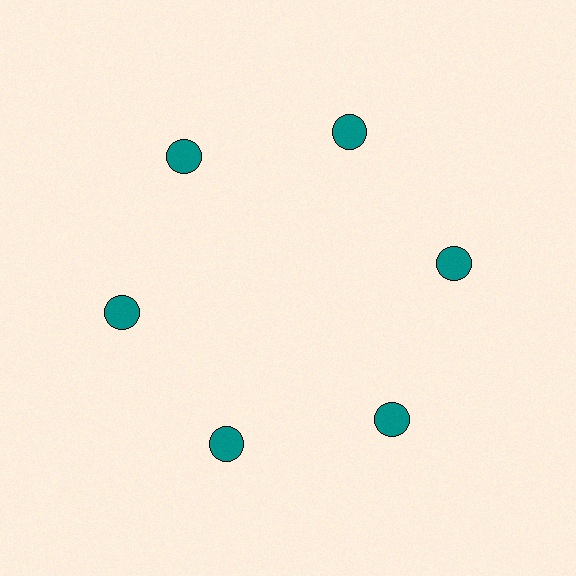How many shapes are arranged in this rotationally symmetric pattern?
There are 6 shapes, arranged in 6 groups of 1.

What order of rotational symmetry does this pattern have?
This pattern has 6-fold rotational symmetry.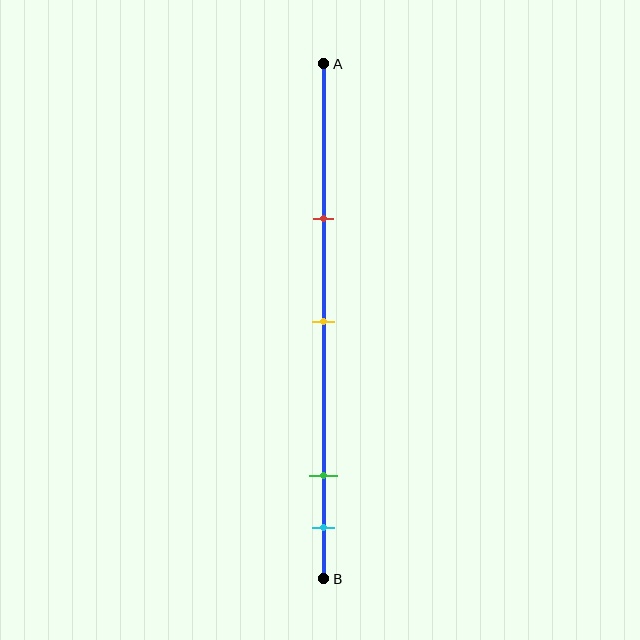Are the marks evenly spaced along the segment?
No, the marks are not evenly spaced.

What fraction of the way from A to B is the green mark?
The green mark is approximately 80% (0.8) of the way from A to B.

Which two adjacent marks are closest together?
The green and cyan marks are the closest adjacent pair.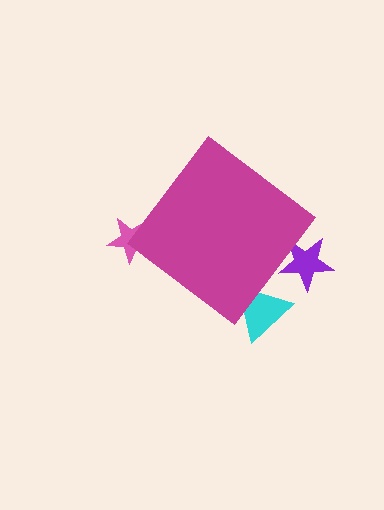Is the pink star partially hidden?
Yes, the pink star is partially hidden behind the magenta diamond.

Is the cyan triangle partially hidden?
Yes, the cyan triangle is partially hidden behind the magenta diamond.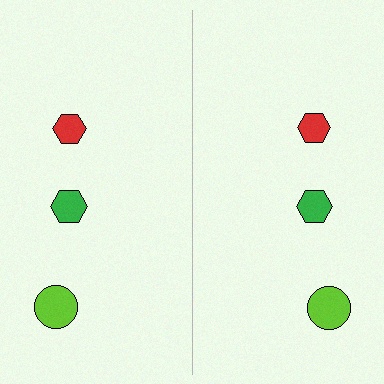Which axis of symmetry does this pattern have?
The pattern has a vertical axis of symmetry running through the center of the image.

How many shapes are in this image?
There are 6 shapes in this image.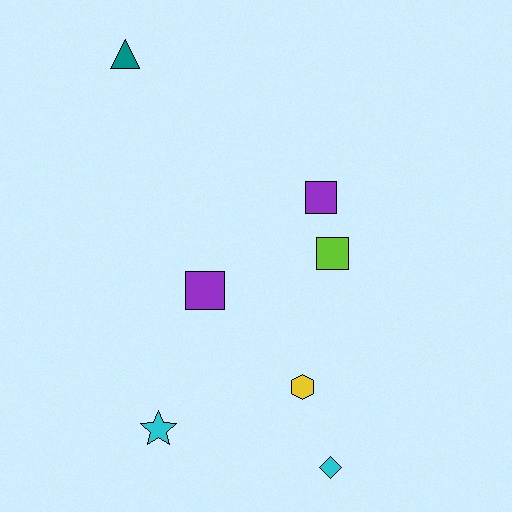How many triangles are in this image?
There is 1 triangle.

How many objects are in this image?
There are 7 objects.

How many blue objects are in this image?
There are no blue objects.